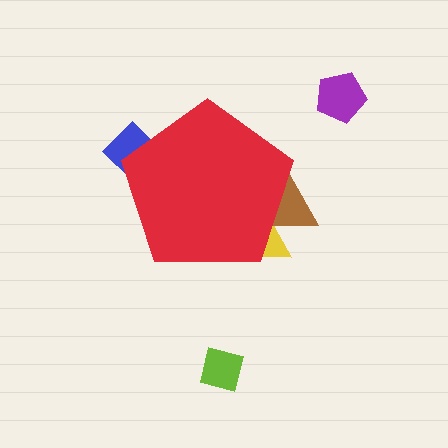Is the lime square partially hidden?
No, the lime square is fully visible.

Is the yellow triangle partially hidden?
Yes, the yellow triangle is partially hidden behind the red pentagon.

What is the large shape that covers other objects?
A red pentagon.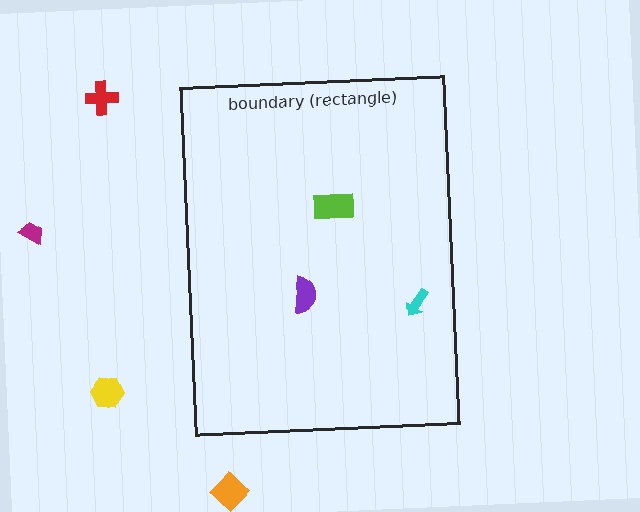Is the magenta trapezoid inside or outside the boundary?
Outside.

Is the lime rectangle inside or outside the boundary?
Inside.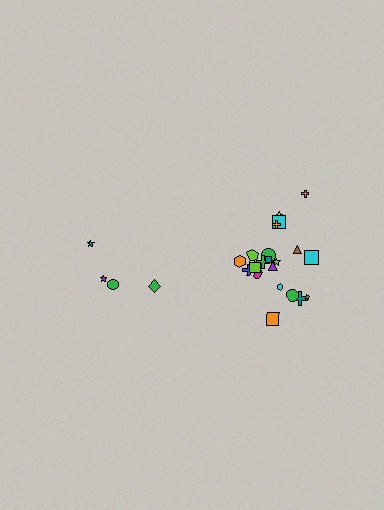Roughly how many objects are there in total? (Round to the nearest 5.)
Roughly 25 objects in total.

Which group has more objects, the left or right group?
The right group.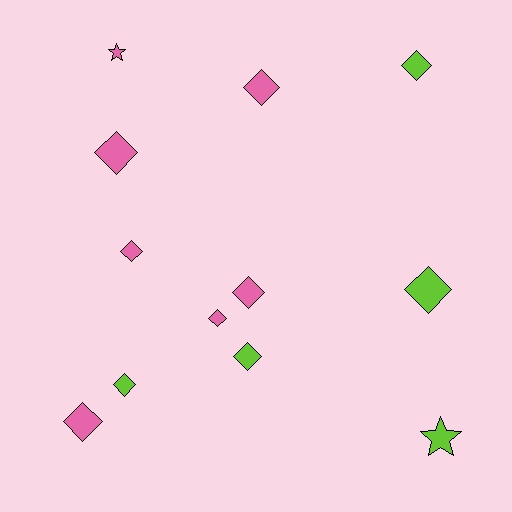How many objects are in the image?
There are 12 objects.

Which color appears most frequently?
Pink, with 7 objects.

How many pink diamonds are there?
There are 6 pink diamonds.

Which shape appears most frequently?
Diamond, with 10 objects.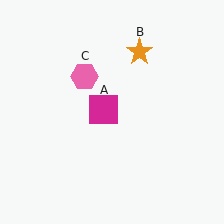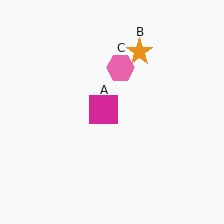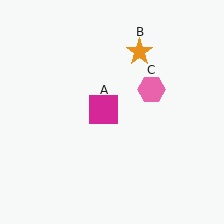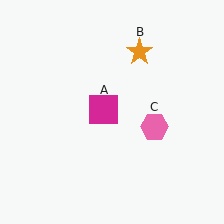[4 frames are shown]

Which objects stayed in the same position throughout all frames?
Magenta square (object A) and orange star (object B) remained stationary.